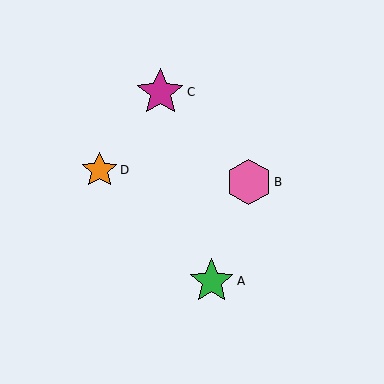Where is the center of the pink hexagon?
The center of the pink hexagon is at (249, 182).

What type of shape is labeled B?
Shape B is a pink hexagon.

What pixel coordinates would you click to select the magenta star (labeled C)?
Click at (160, 92) to select the magenta star C.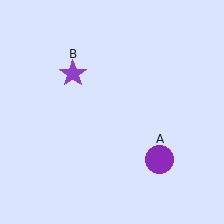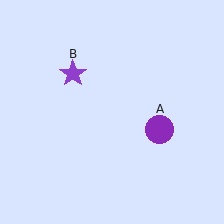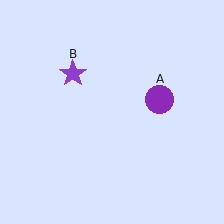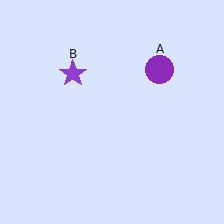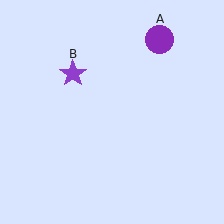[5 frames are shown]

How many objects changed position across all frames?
1 object changed position: purple circle (object A).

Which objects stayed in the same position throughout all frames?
Purple star (object B) remained stationary.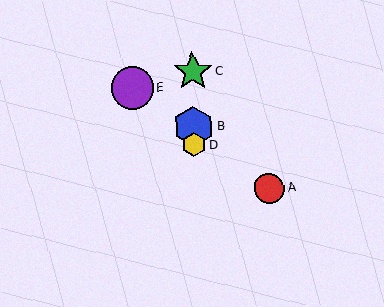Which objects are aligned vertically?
Objects B, C, D are aligned vertically.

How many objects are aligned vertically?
3 objects (B, C, D) are aligned vertically.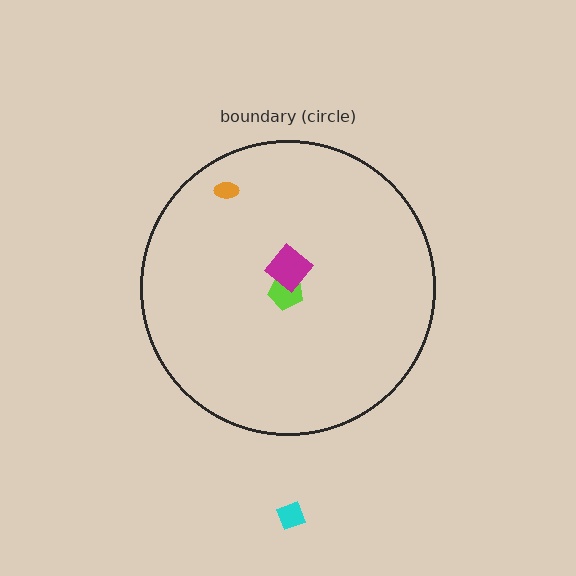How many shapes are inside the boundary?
3 inside, 1 outside.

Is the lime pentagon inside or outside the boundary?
Inside.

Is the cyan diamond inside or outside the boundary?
Outside.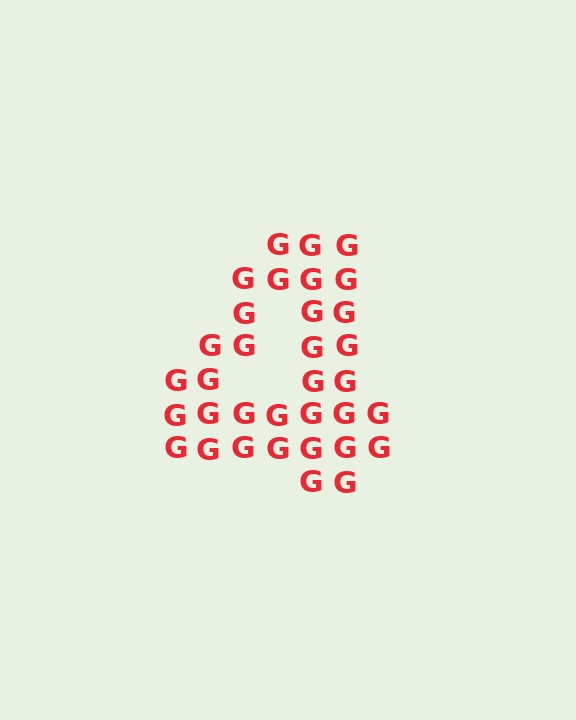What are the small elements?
The small elements are letter G's.